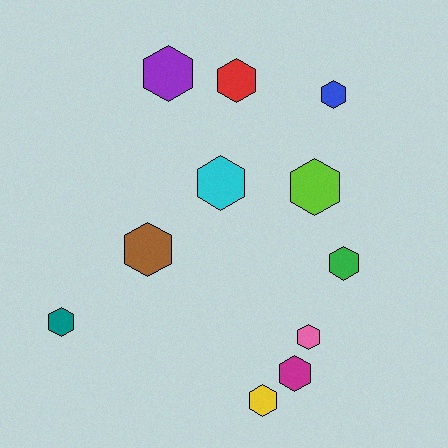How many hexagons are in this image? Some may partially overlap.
There are 11 hexagons.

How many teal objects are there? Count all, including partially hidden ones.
There is 1 teal object.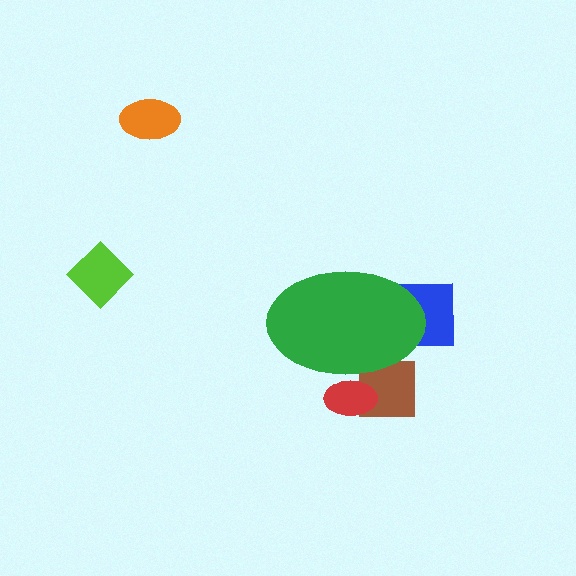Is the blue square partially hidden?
Yes, the blue square is partially hidden behind the green ellipse.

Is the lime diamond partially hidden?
No, the lime diamond is fully visible.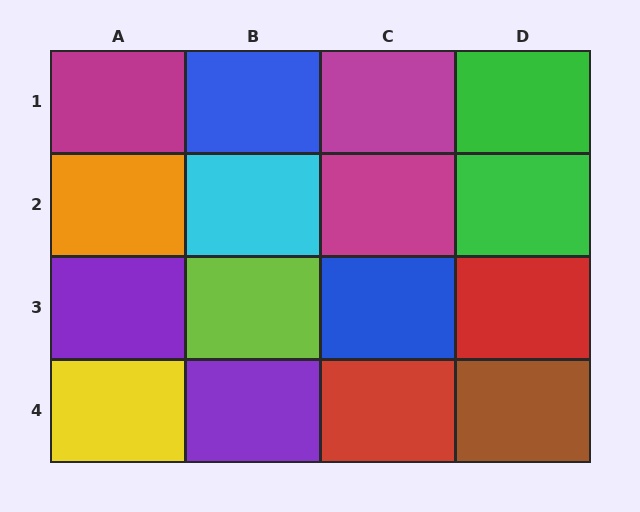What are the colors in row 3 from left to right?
Purple, lime, blue, red.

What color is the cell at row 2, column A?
Orange.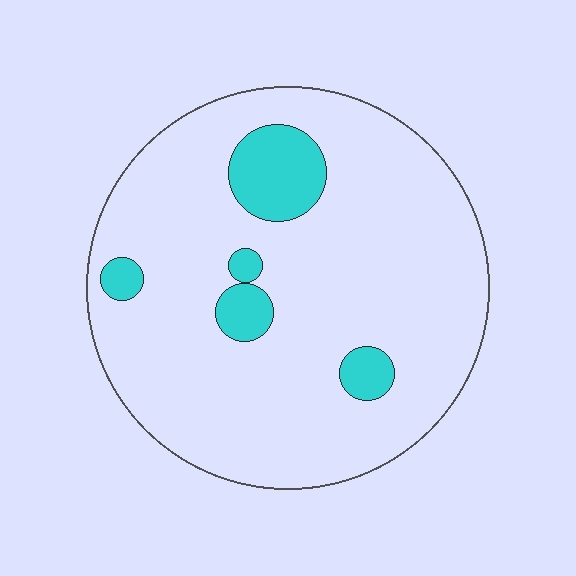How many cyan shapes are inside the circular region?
5.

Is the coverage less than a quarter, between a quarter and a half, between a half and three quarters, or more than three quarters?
Less than a quarter.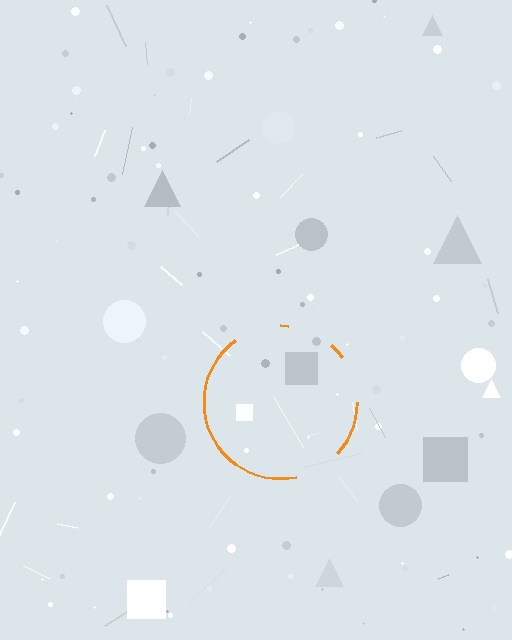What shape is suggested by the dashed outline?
The dashed outline suggests a circle.